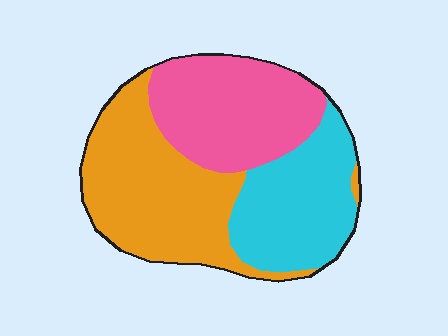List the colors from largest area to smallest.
From largest to smallest: orange, pink, cyan.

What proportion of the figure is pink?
Pink takes up about one third (1/3) of the figure.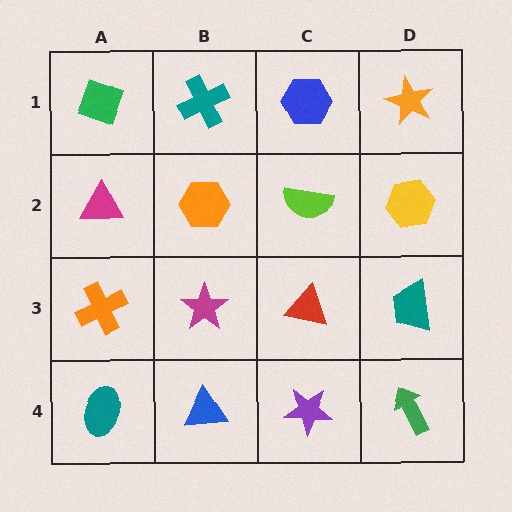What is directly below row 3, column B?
A blue triangle.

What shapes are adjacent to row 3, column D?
A yellow hexagon (row 2, column D), a green arrow (row 4, column D), a red triangle (row 3, column C).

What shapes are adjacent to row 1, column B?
An orange hexagon (row 2, column B), a green diamond (row 1, column A), a blue hexagon (row 1, column C).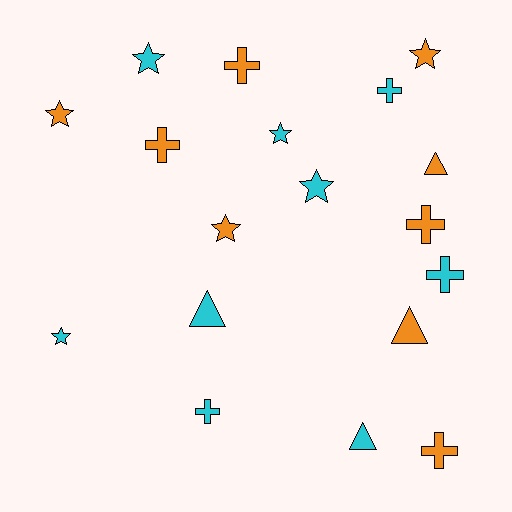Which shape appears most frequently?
Cross, with 7 objects.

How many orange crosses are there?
There are 4 orange crosses.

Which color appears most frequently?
Cyan, with 9 objects.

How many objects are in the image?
There are 18 objects.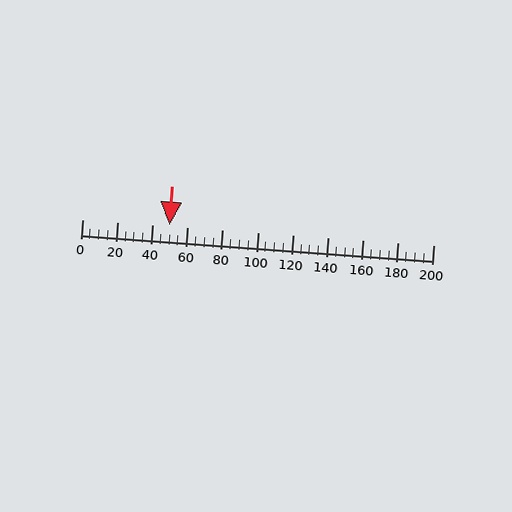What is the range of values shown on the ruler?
The ruler shows values from 0 to 200.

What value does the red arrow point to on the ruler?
The red arrow points to approximately 50.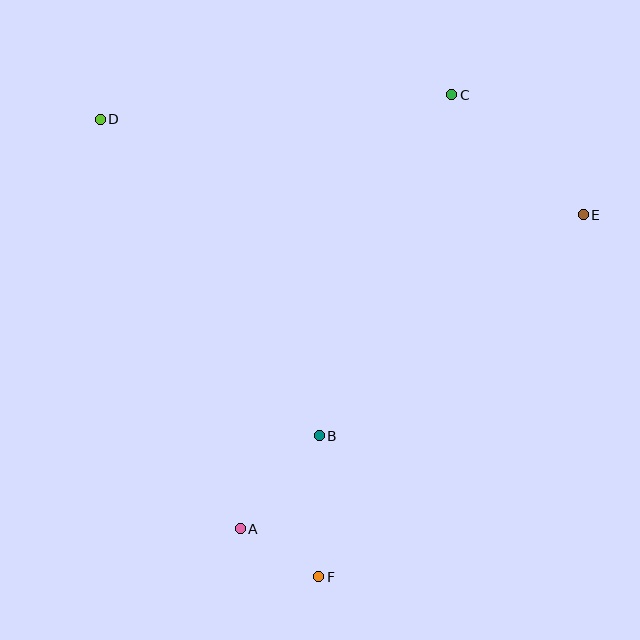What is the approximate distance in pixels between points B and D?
The distance between B and D is approximately 385 pixels.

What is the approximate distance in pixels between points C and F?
The distance between C and F is approximately 500 pixels.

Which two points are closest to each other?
Points A and F are closest to each other.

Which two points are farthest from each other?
Points D and F are farthest from each other.